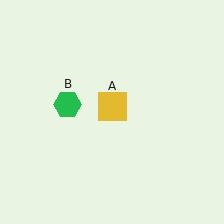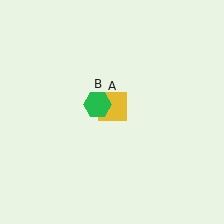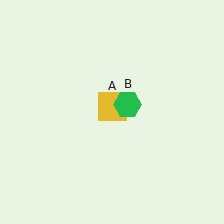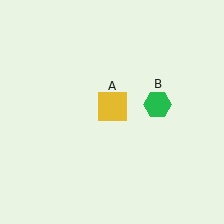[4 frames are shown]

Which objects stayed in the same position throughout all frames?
Yellow square (object A) remained stationary.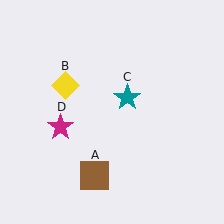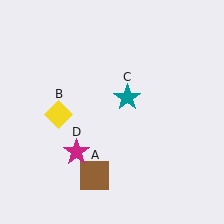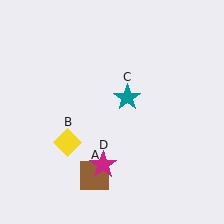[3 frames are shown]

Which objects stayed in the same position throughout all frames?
Brown square (object A) and teal star (object C) remained stationary.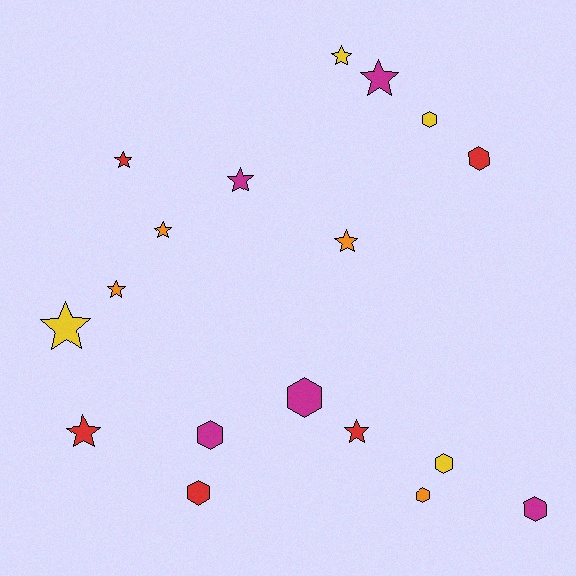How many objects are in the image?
There are 18 objects.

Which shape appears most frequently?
Star, with 10 objects.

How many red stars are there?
There are 3 red stars.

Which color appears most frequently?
Red, with 5 objects.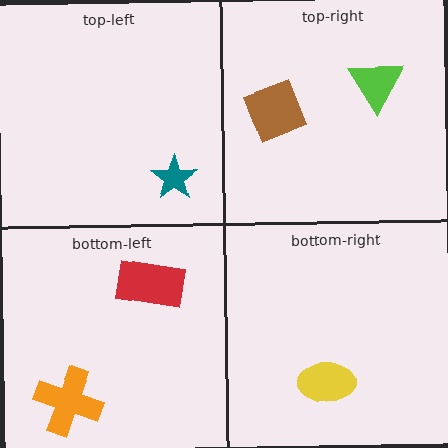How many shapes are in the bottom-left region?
2.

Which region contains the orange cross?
The bottom-left region.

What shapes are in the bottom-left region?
The orange cross, the red rectangle.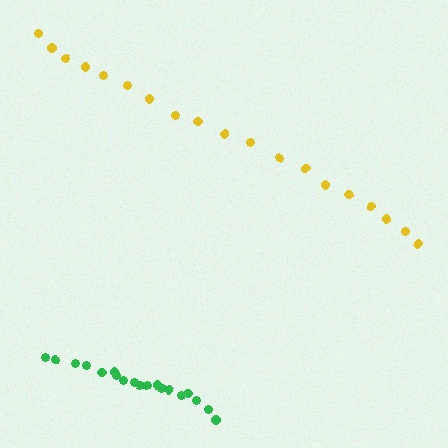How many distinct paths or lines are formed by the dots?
There are 2 distinct paths.